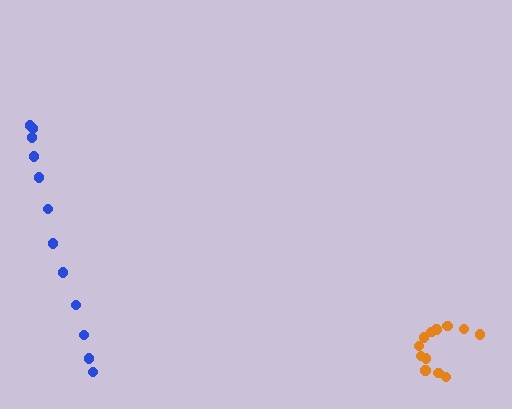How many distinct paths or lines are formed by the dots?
There are 2 distinct paths.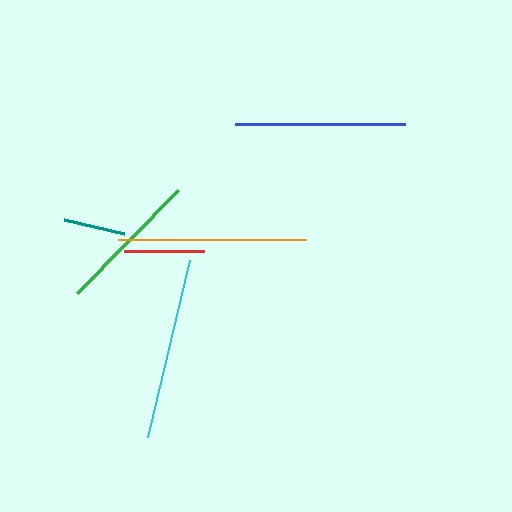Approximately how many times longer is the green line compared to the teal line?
The green line is approximately 2.3 times the length of the teal line.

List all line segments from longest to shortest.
From longest to shortest: orange, cyan, blue, green, red, teal.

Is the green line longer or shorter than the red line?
The green line is longer than the red line.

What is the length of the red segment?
The red segment is approximately 80 pixels long.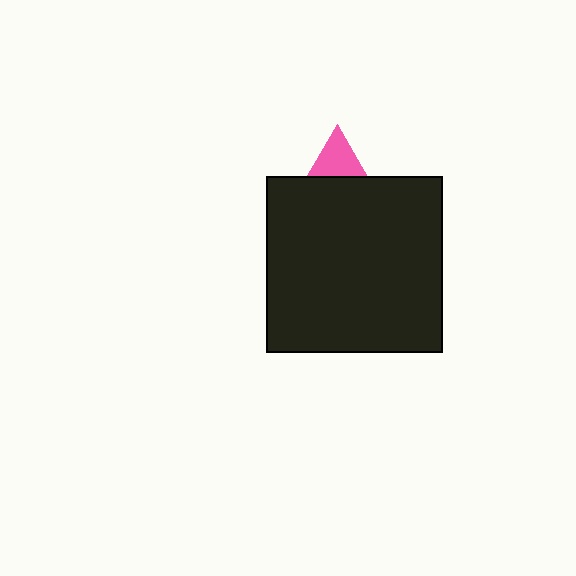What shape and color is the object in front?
The object in front is a black square.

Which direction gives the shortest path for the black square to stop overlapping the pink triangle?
Moving down gives the shortest separation.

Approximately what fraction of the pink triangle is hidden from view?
Roughly 62% of the pink triangle is hidden behind the black square.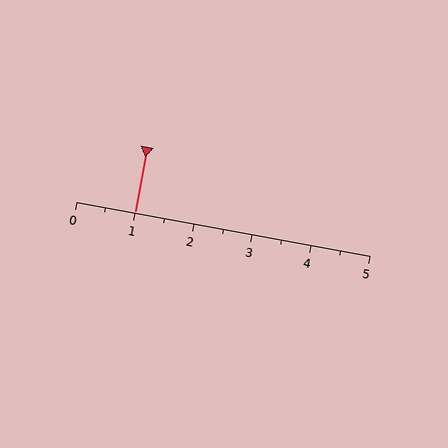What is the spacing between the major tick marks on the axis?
The major ticks are spaced 1 apart.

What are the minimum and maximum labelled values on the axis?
The axis runs from 0 to 5.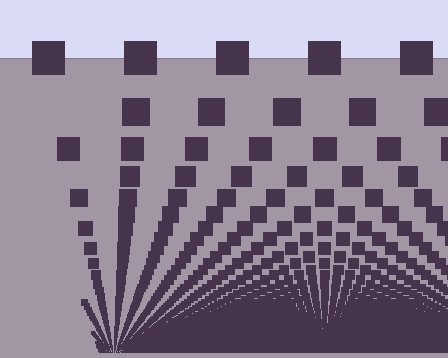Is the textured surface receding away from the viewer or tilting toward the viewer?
The surface appears to tilt toward the viewer. Texture elements get larger and sparser toward the top.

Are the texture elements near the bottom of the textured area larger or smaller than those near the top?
Smaller. The gradient is inverted — elements near the bottom are smaller and denser.